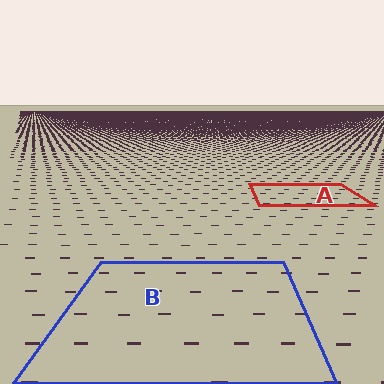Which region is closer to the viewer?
Region B is closer. The texture elements there are larger and more spread out.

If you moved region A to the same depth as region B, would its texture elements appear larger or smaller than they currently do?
They would appear larger. At a closer depth, the same texture elements are projected at a bigger on-screen size.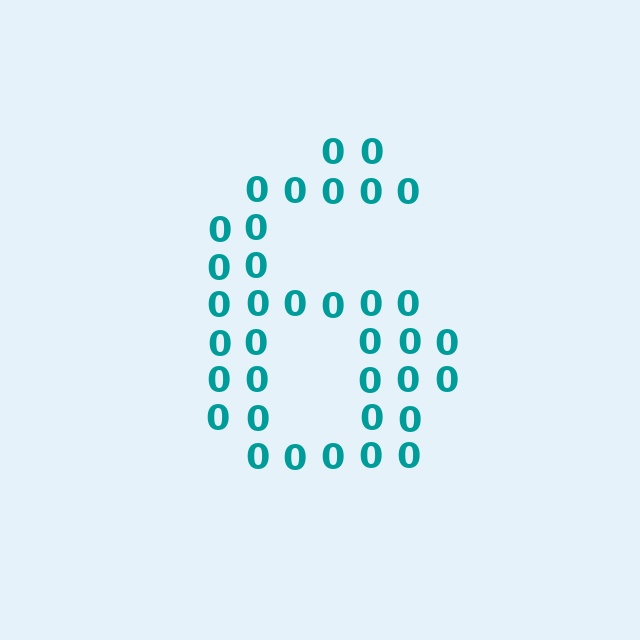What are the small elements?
The small elements are digit 0's.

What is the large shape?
The large shape is the digit 6.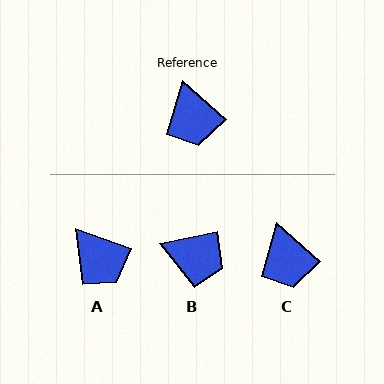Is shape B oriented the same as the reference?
No, it is off by about 54 degrees.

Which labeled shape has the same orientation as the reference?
C.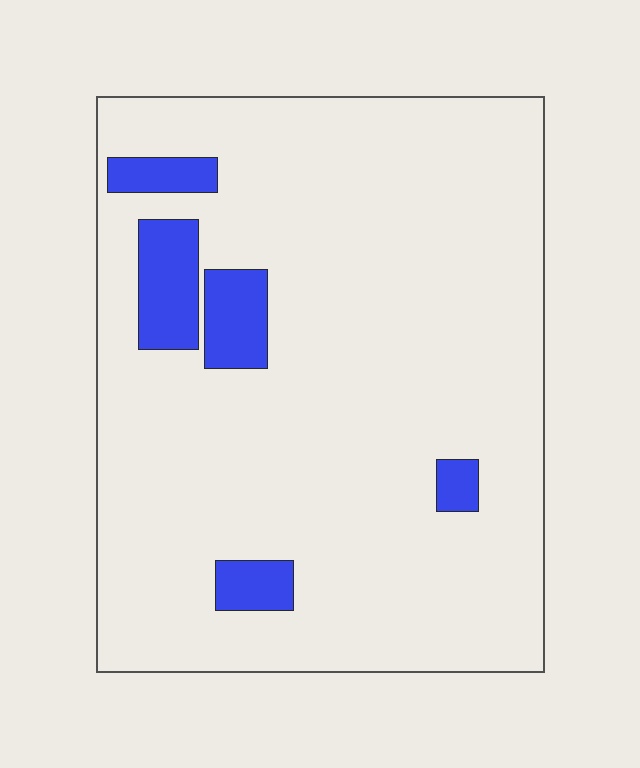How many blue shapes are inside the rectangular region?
5.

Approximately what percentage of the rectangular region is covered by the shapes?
Approximately 10%.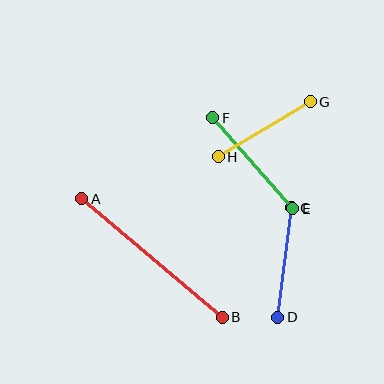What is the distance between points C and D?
The distance is approximately 110 pixels.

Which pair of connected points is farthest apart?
Points A and B are farthest apart.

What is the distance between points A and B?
The distance is approximately 184 pixels.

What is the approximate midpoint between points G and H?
The midpoint is at approximately (264, 129) pixels.